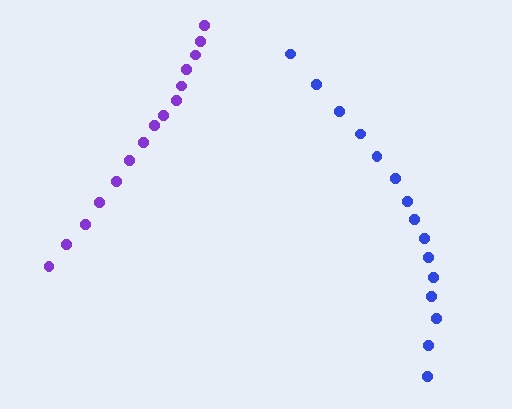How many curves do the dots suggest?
There are 2 distinct paths.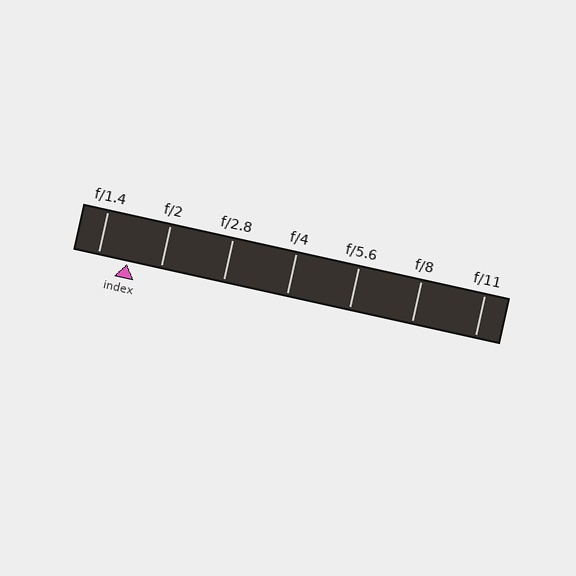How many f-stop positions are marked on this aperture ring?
There are 7 f-stop positions marked.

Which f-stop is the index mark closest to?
The index mark is closest to f/1.4.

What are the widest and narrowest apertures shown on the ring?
The widest aperture shown is f/1.4 and the narrowest is f/11.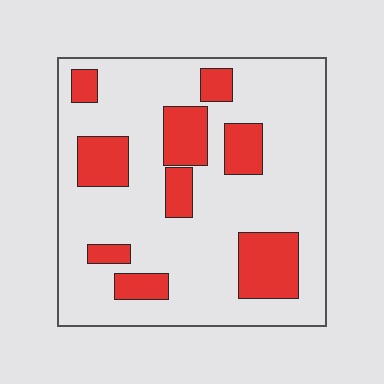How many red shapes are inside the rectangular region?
9.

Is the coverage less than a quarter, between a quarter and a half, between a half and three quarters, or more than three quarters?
Less than a quarter.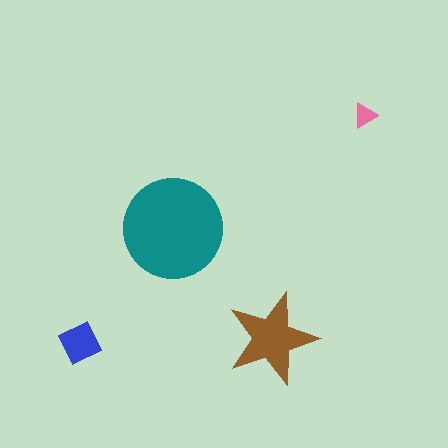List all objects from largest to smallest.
The teal circle, the brown star, the blue diamond, the pink triangle.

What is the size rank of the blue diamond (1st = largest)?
3rd.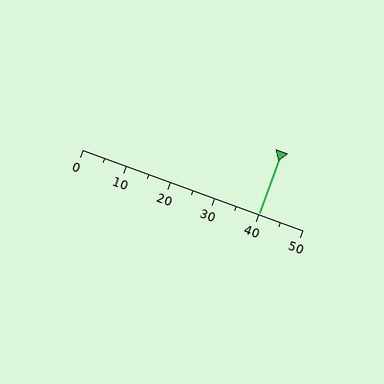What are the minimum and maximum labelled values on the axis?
The axis runs from 0 to 50.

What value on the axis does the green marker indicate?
The marker indicates approximately 40.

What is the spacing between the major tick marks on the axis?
The major ticks are spaced 10 apart.